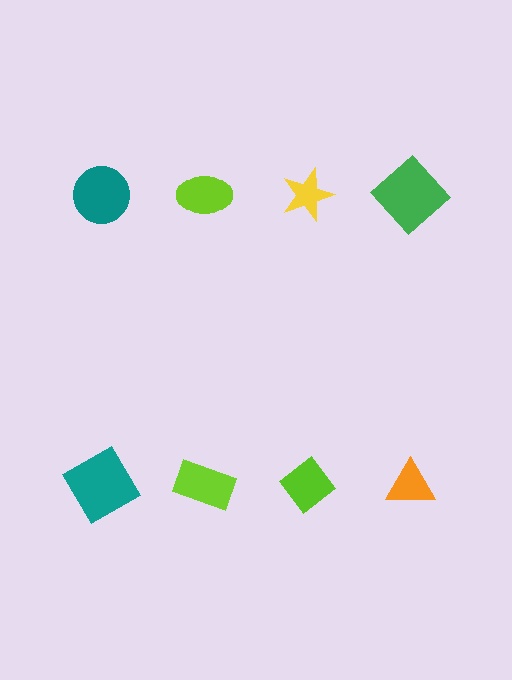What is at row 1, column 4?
A green diamond.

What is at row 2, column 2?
A lime rectangle.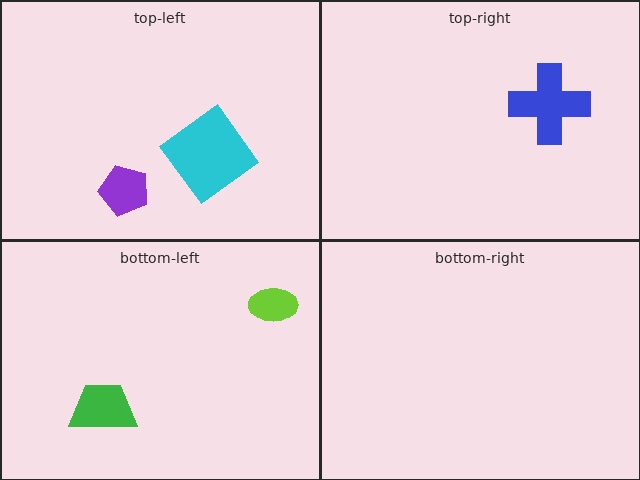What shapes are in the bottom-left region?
The green trapezoid, the lime ellipse.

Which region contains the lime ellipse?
The bottom-left region.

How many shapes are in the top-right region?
1.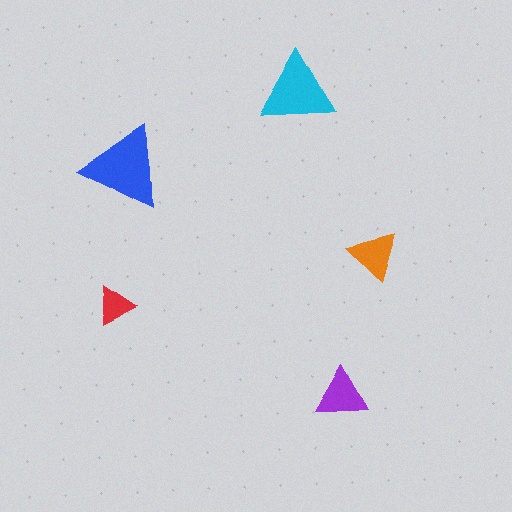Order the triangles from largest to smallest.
the blue one, the cyan one, the purple one, the orange one, the red one.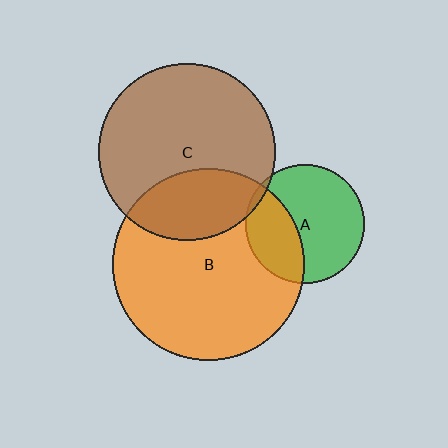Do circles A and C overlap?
Yes.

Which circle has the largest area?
Circle B (orange).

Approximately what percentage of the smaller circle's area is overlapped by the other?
Approximately 5%.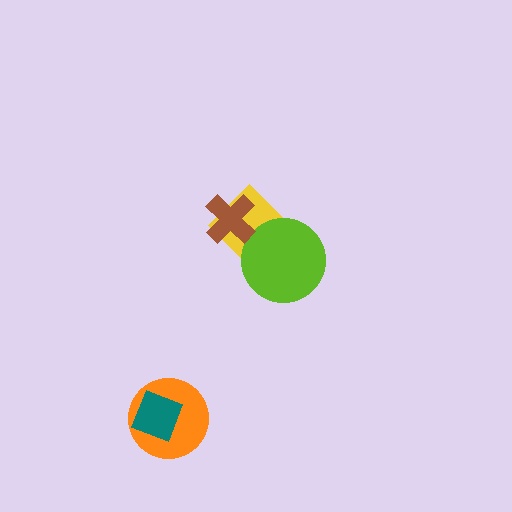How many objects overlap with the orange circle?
1 object overlaps with the orange circle.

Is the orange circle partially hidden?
Yes, it is partially covered by another shape.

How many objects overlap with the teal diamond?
1 object overlaps with the teal diamond.